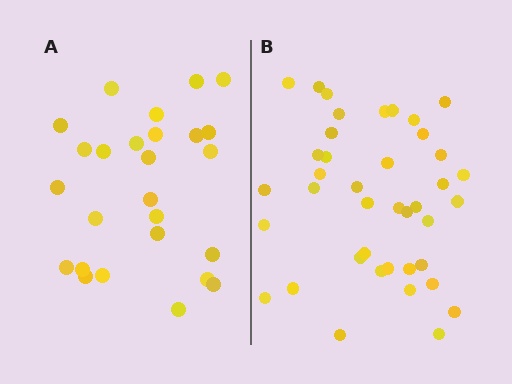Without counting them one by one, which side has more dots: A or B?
Region B (the right region) has more dots.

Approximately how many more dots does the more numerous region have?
Region B has approximately 15 more dots than region A.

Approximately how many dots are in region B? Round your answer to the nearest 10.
About 40 dots.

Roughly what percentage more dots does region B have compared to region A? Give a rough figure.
About 55% more.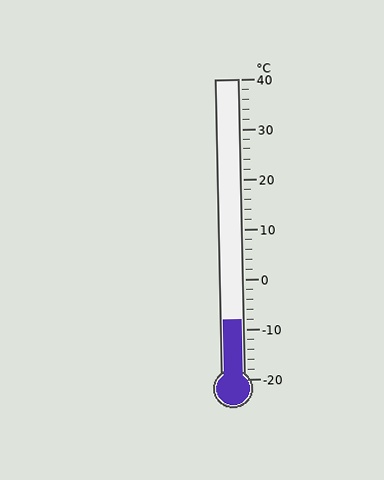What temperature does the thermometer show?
The thermometer shows approximately -8°C.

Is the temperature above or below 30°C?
The temperature is below 30°C.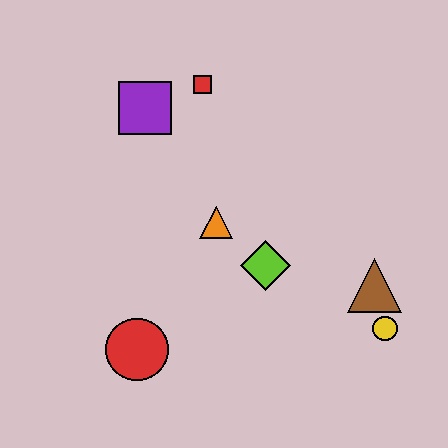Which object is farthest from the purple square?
The yellow circle is farthest from the purple square.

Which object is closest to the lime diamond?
The orange triangle is closest to the lime diamond.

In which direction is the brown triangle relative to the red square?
The brown triangle is below the red square.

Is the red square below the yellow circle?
No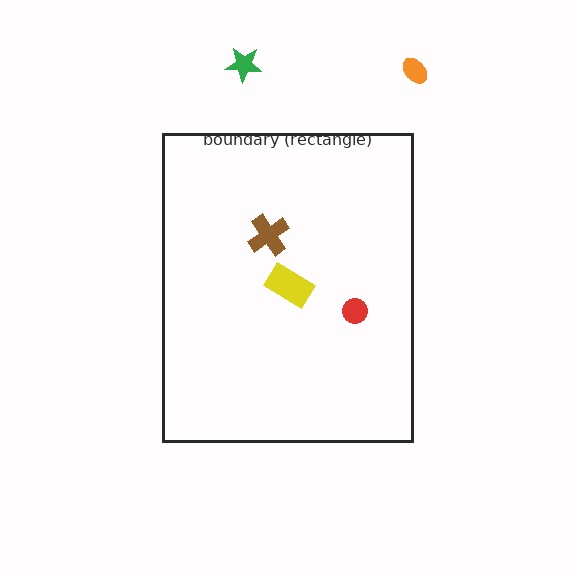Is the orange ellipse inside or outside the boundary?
Outside.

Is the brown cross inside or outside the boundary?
Inside.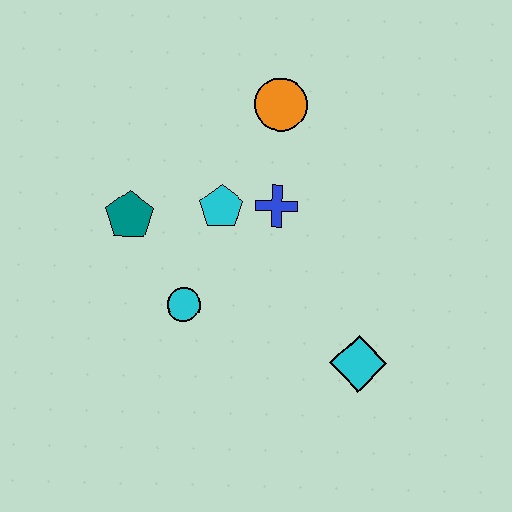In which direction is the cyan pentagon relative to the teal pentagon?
The cyan pentagon is to the right of the teal pentagon.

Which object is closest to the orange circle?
The blue cross is closest to the orange circle.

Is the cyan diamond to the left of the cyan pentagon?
No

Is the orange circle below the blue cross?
No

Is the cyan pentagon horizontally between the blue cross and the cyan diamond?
No